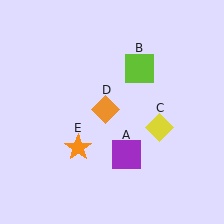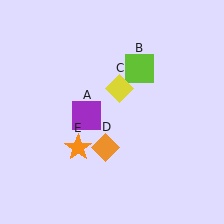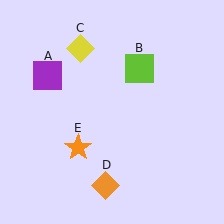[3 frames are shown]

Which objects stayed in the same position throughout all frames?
Lime square (object B) and orange star (object E) remained stationary.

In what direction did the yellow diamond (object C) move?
The yellow diamond (object C) moved up and to the left.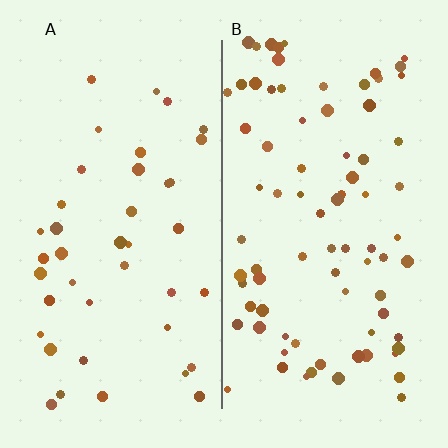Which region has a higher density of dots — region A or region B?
B (the right).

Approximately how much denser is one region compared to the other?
Approximately 2.0× — region B over region A.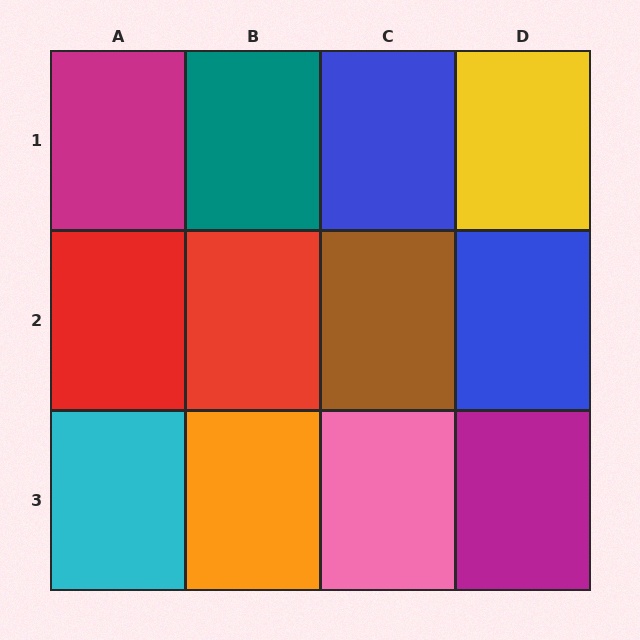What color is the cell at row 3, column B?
Orange.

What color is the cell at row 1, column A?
Magenta.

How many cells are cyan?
1 cell is cyan.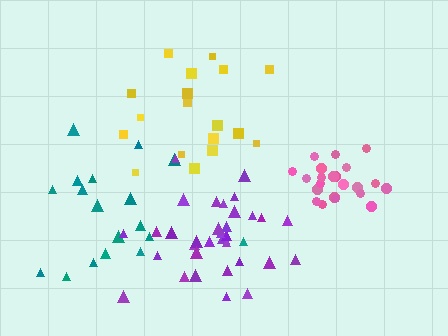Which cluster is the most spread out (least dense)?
Teal.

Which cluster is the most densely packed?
Pink.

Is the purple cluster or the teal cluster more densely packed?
Purple.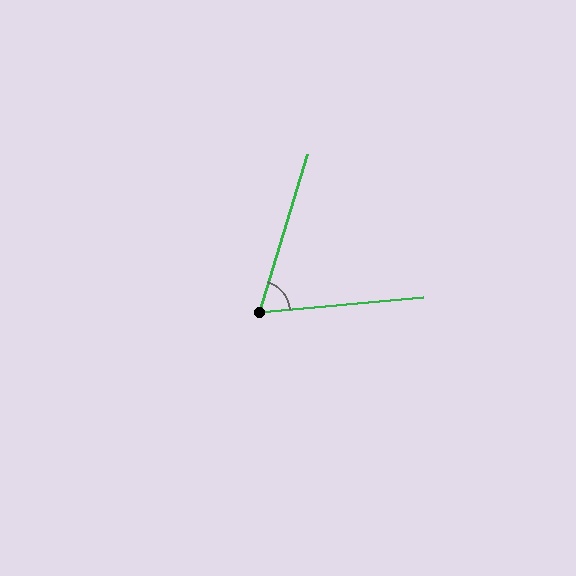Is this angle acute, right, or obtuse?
It is acute.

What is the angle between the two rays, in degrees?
Approximately 68 degrees.